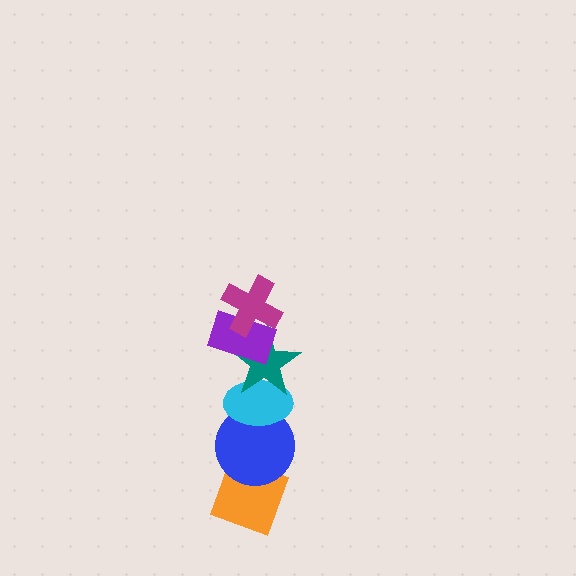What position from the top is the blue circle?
The blue circle is 5th from the top.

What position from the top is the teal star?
The teal star is 3rd from the top.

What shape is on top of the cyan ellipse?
The teal star is on top of the cyan ellipse.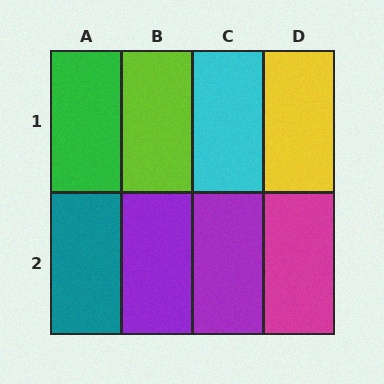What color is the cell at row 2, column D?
Magenta.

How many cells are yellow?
1 cell is yellow.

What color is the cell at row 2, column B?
Purple.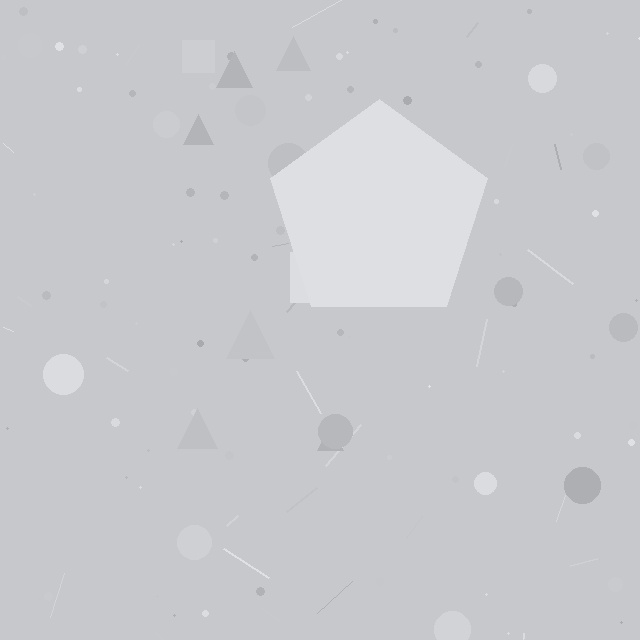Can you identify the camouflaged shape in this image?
The camouflaged shape is a pentagon.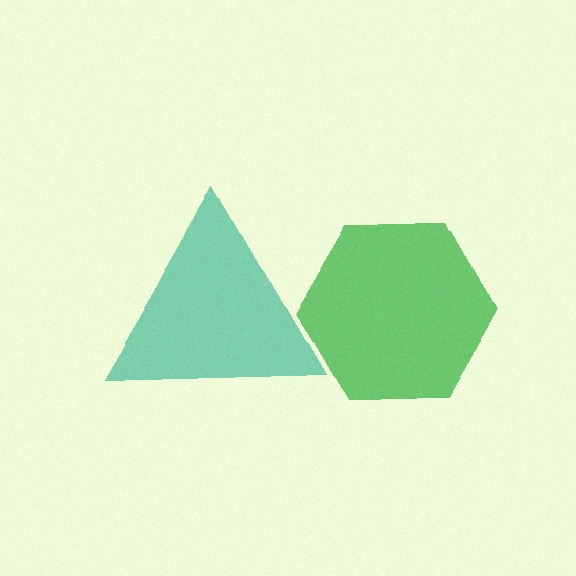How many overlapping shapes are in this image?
There are 2 overlapping shapes in the image.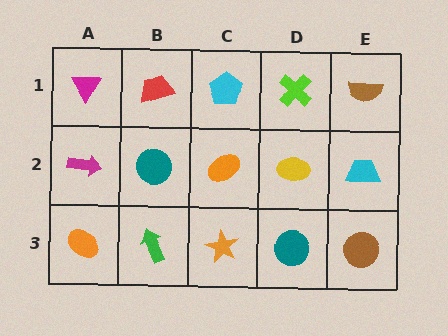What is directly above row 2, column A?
A magenta triangle.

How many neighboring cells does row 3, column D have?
3.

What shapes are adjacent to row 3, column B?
A teal circle (row 2, column B), an orange ellipse (row 3, column A), an orange star (row 3, column C).